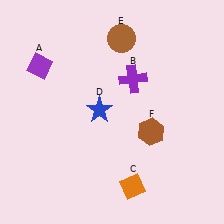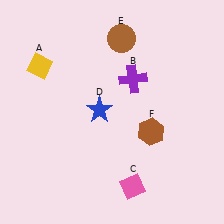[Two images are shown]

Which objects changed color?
A changed from purple to yellow. C changed from orange to pink.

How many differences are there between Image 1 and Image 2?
There are 2 differences between the two images.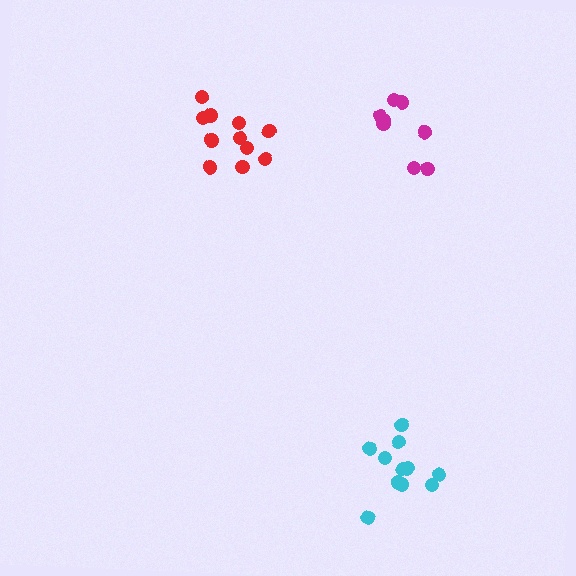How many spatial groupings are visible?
There are 3 spatial groupings.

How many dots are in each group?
Group 1: 11 dots, Group 2: 8 dots, Group 3: 11 dots (30 total).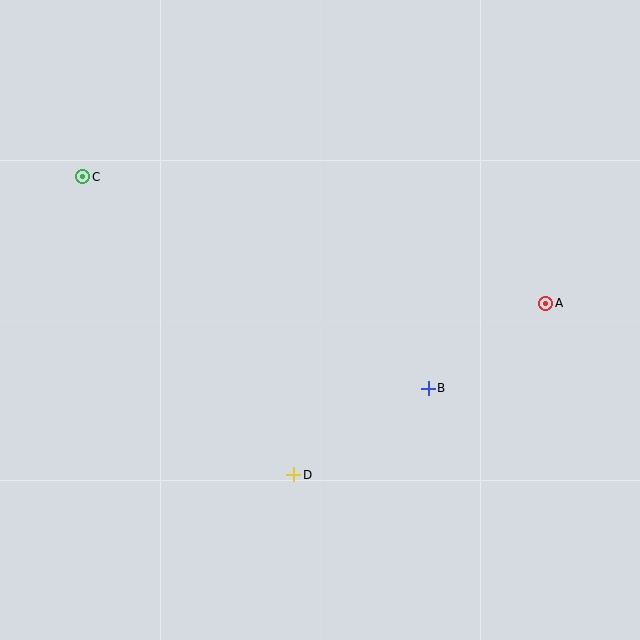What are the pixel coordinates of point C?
Point C is at (83, 177).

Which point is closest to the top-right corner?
Point A is closest to the top-right corner.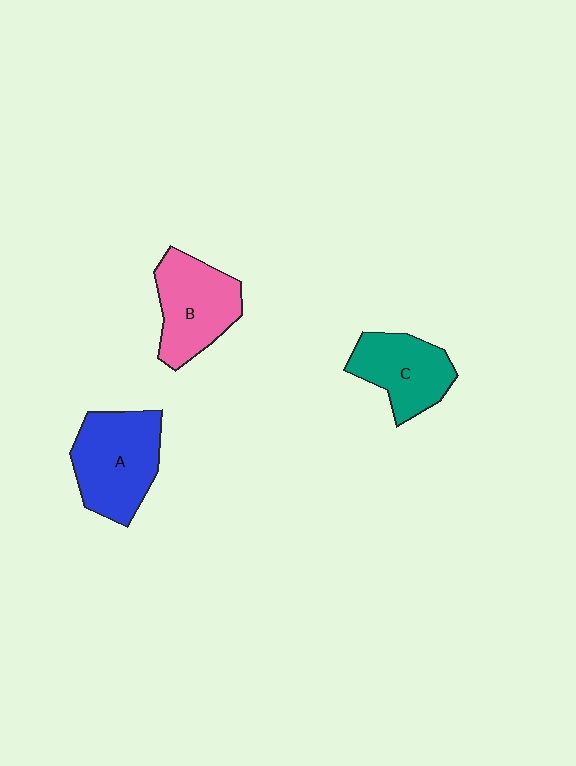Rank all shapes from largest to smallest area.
From largest to smallest: A (blue), B (pink), C (teal).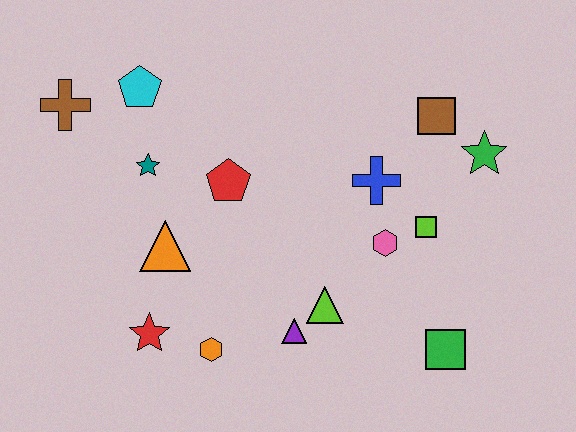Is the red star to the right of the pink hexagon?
No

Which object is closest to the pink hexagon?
The lime square is closest to the pink hexagon.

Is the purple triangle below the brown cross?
Yes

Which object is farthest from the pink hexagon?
The brown cross is farthest from the pink hexagon.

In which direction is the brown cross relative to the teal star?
The brown cross is to the left of the teal star.